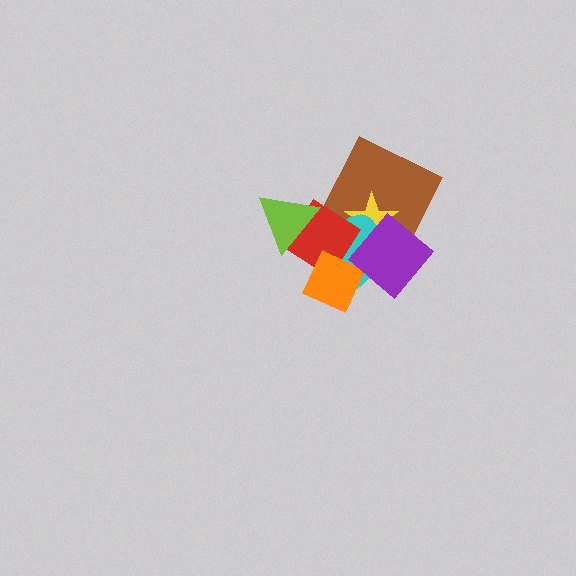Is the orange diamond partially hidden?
Yes, it is partially covered by another shape.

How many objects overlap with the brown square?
4 objects overlap with the brown square.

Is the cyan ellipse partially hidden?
Yes, it is partially covered by another shape.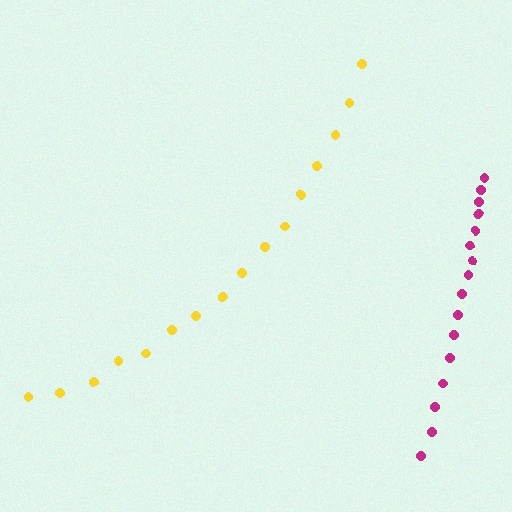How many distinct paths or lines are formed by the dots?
There are 2 distinct paths.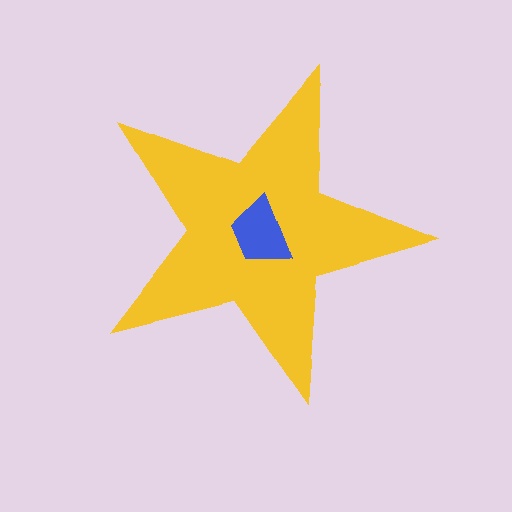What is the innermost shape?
The blue trapezoid.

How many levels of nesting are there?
2.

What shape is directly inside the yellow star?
The blue trapezoid.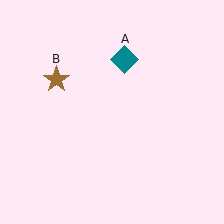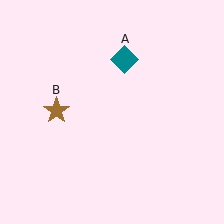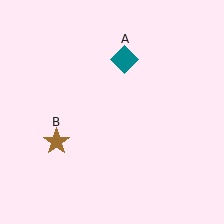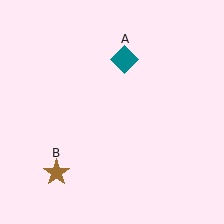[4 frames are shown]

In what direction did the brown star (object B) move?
The brown star (object B) moved down.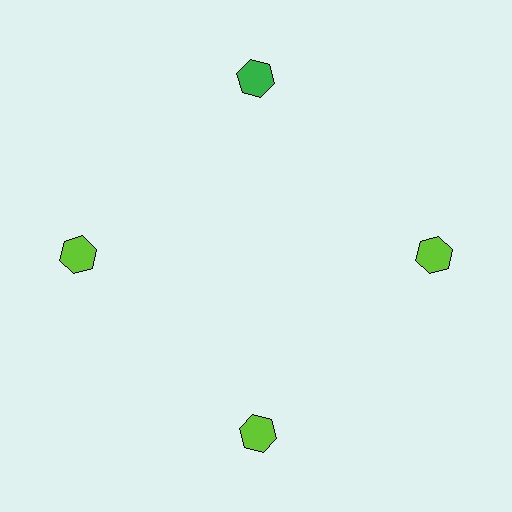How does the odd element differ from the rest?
It has a different color: green instead of lime.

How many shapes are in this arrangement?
There are 4 shapes arranged in a ring pattern.